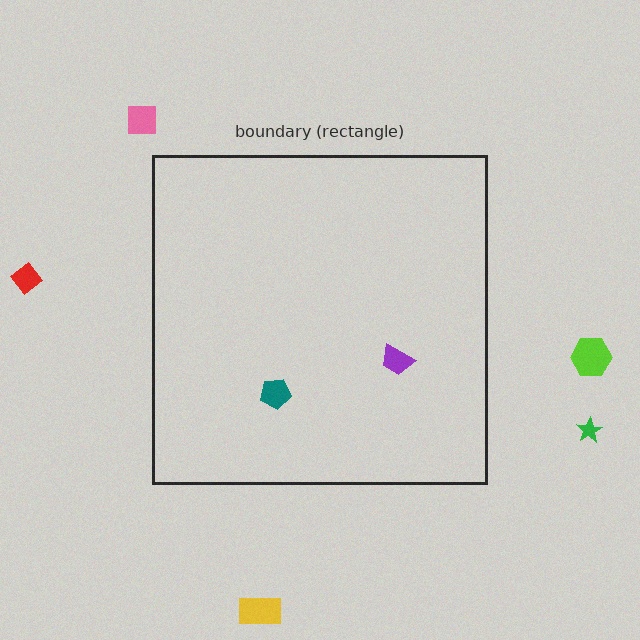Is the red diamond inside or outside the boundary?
Outside.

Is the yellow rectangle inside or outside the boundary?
Outside.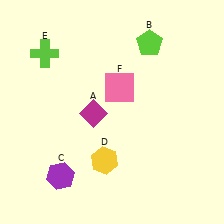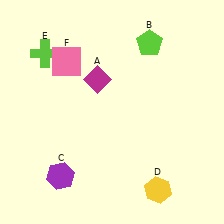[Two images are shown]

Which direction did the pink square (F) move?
The pink square (F) moved left.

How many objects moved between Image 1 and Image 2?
3 objects moved between the two images.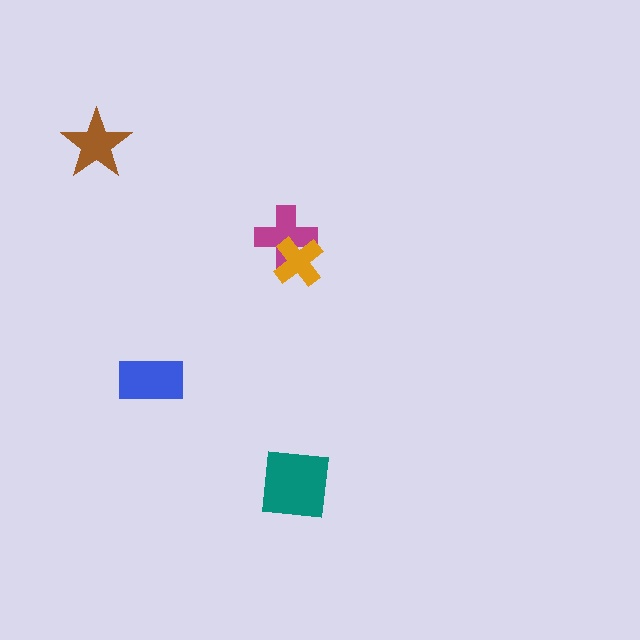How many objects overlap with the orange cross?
1 object overlaps with the orange cross.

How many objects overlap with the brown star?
0 objects overlap with the brown star.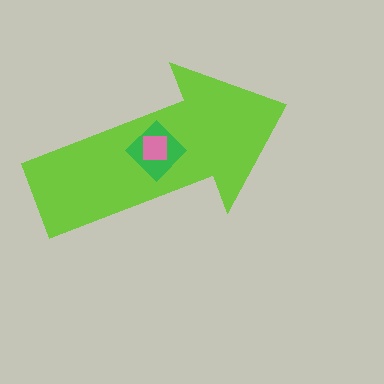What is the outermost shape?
The lime arrow.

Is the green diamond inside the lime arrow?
Yes.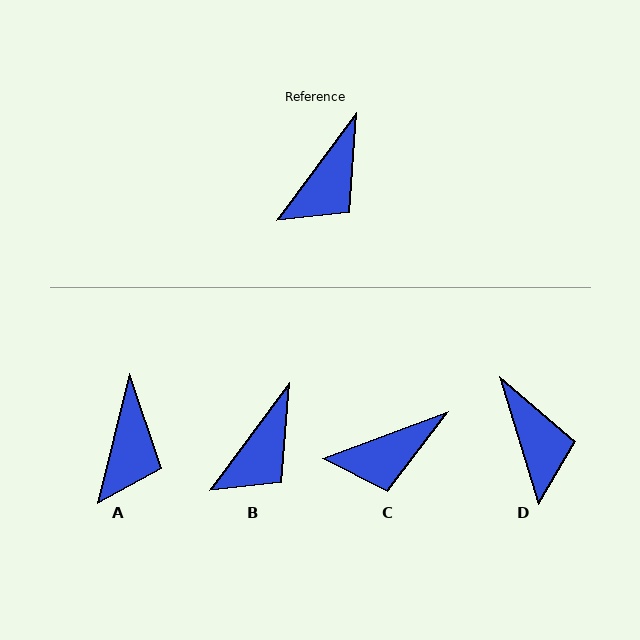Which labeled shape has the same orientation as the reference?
B.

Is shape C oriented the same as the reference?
No, it is off by about 33 degrees.